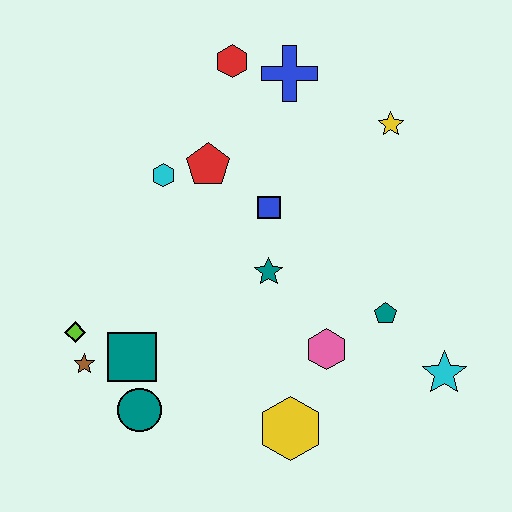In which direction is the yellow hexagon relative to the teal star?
The yellow hexagon is below the teal star.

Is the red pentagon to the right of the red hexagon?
No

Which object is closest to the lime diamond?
The brown star is closest to the lime diamond.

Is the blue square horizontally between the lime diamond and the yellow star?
Yes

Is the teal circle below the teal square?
Yes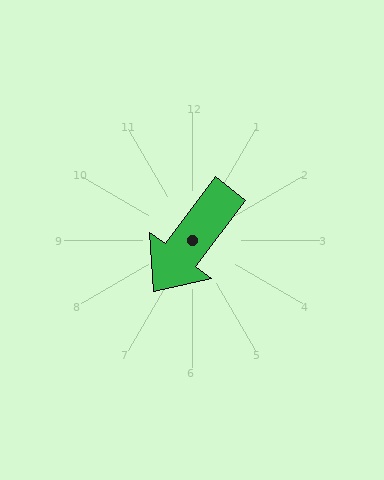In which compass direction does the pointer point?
Southwest.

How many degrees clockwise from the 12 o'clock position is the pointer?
Approximately 217 degrees.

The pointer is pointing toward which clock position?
Roughly 7 o'clock.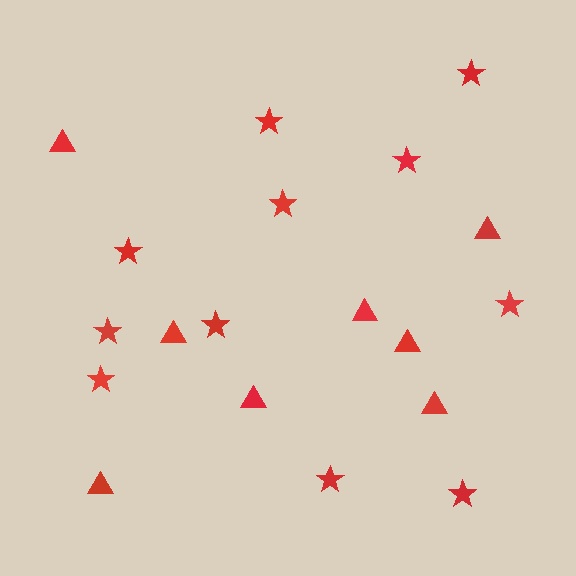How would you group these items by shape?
There are 2 groups: one group of triangles (8) and one group of stars (11).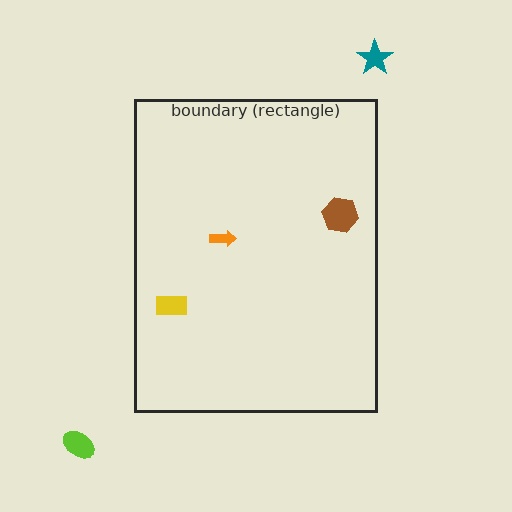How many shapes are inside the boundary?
3 inside, 2 outside.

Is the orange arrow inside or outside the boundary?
Inside.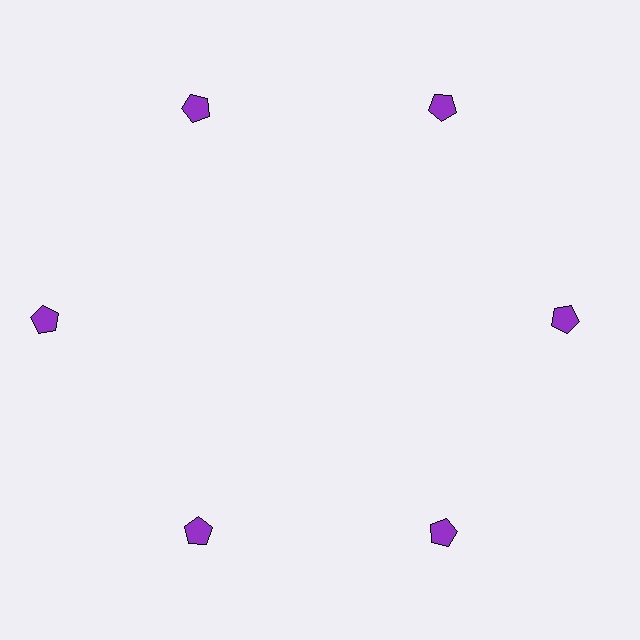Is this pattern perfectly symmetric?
No. The 6 purple pentagons are arranged in a ring, but one element near the 9 o'clock position is pushed outward from the center, breaking the 6-fold rotational symmetry.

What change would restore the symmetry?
The symmetry would be restored by moving it inward, back onto the ring so that all 6 pentagons sit at equal angles and equal distance from the center.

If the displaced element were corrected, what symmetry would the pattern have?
It would have 6-fold rotational symmetry — the pattern would map onto itself every 60 degrees.